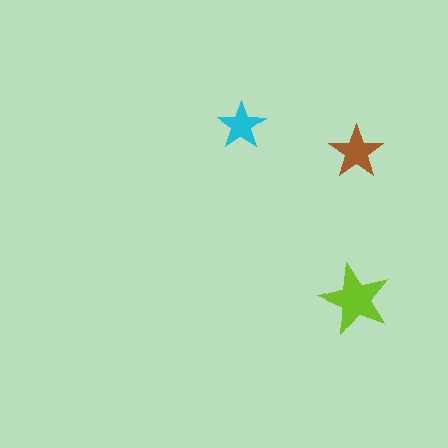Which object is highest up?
The cyan star is topmost.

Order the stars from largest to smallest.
the lime one, the brown one, the cyan one.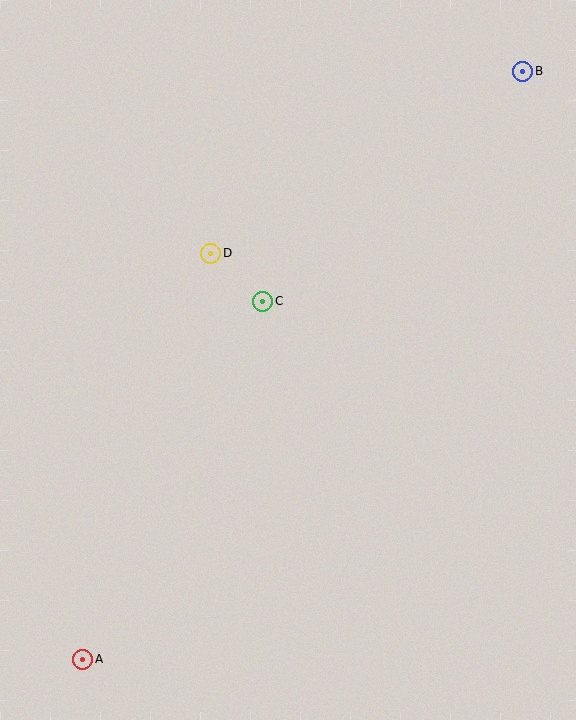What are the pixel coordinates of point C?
Point C is at (263, 301).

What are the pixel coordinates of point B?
Point B is at (522, 71).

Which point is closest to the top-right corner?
Point B is closest to the top-right corner.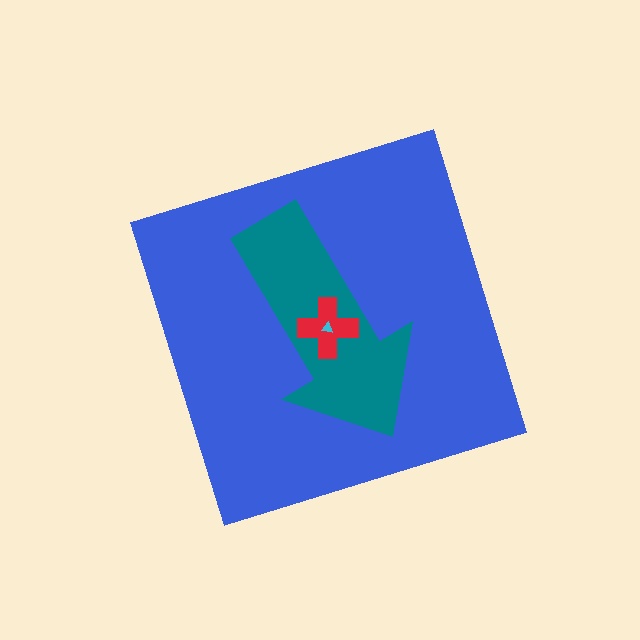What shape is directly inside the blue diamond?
The teal arrow.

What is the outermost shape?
The blue diamond.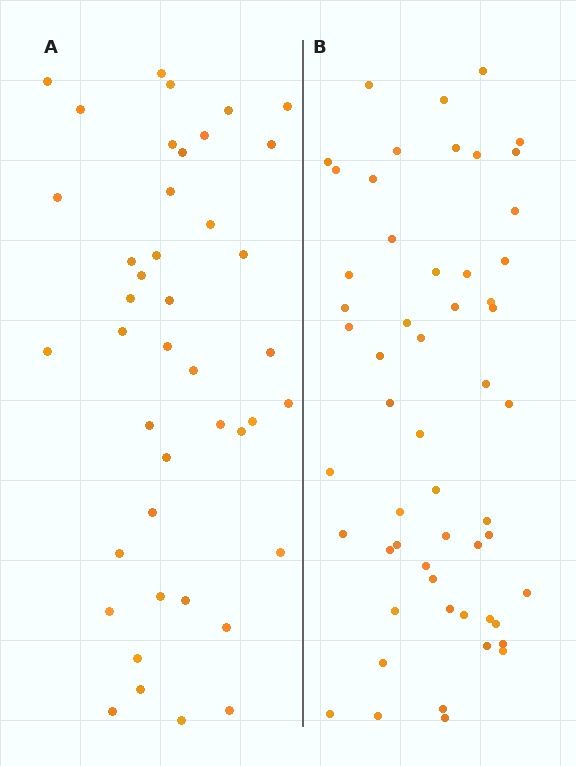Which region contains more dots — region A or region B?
Region B (the right region) has more dots.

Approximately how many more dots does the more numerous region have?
Region B has approximately 15 more dots than region A.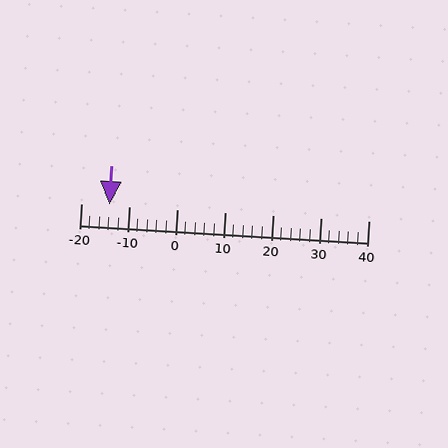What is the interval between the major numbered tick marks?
The major tick marks are spaced 10 units apart.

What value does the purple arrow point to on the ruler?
The purple arrow points to approximately -14.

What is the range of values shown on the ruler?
The ruler shows values from -20 to 40.